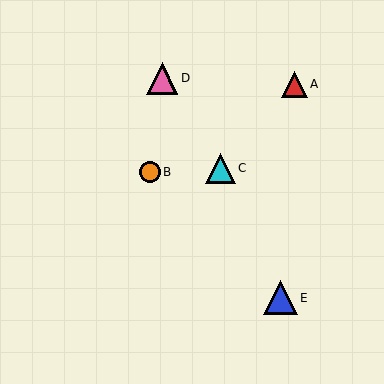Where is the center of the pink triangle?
The center of the pink triangle is at (162, 78).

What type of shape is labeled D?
Shape D is a pink triangle.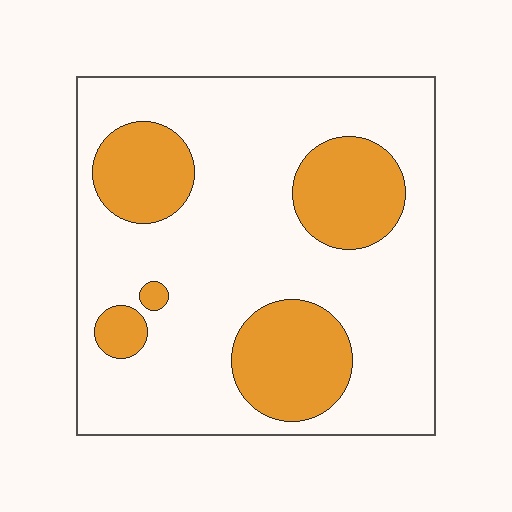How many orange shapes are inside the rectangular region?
5.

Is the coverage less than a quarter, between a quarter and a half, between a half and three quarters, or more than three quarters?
Between a quarter and a half.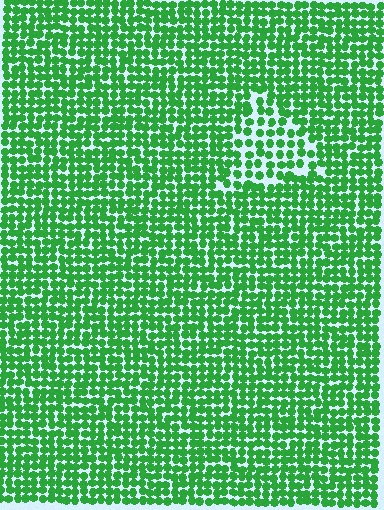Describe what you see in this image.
The image contains small green elements arranged at two different densities. A triangle-shaped region is visible where the elements are less densely packed than the surrounding area.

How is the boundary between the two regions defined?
The boundary is defined by a change in element density (approximately 1.6x ratio). All elements are the same color, size, and shape.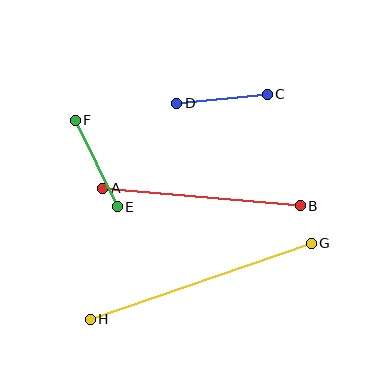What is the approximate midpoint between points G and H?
The midpoint is at approximately (201, 281) pixels.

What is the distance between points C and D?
The distance is approximately 91 pixels.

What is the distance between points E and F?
The distance is approximately 96 pixels.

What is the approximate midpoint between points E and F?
The midpoint is at approximately (96, 164) pixels.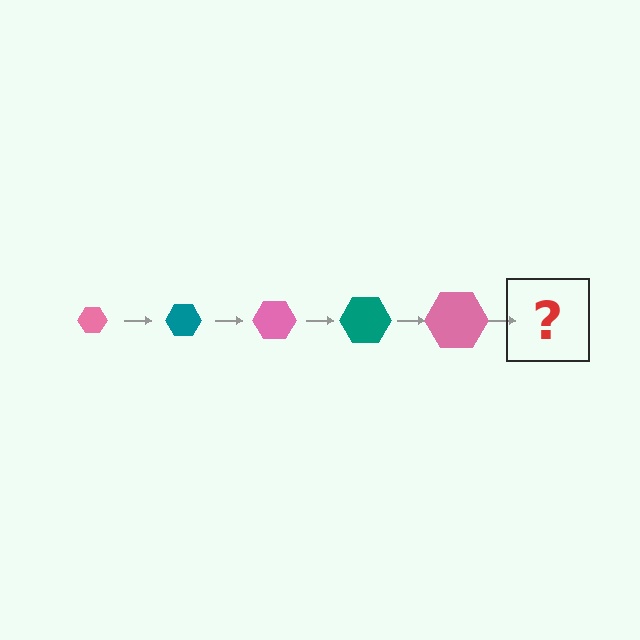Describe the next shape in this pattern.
It should be a teal hexagon, larger than the previous one.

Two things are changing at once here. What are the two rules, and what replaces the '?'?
The two rules are that the hexagon grows larger each step and the color cycles through pink and teal. The '?' should be a teal hexagon, larger than the previous one.